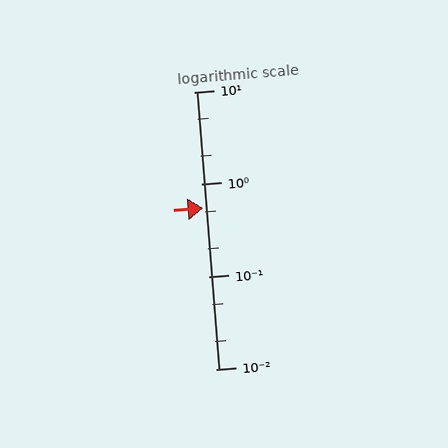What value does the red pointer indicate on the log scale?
The pointer indicates approximately 0.55.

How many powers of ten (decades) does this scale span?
The scale spans 3 decades, from 0.01 to 10.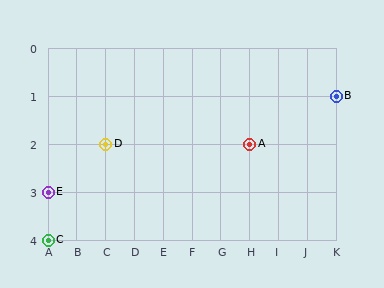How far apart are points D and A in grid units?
Points D and A are 5 columns apart.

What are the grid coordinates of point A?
Point A is at grid coordinates (H, 2).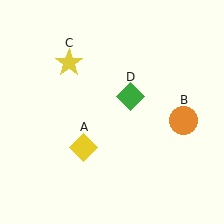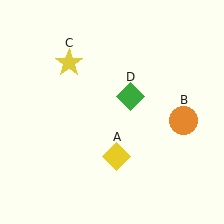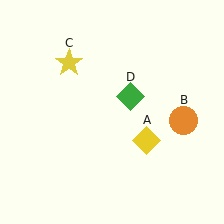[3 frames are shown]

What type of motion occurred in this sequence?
The yellow diamond (object A) rotated counterclockwise around the center of the scene.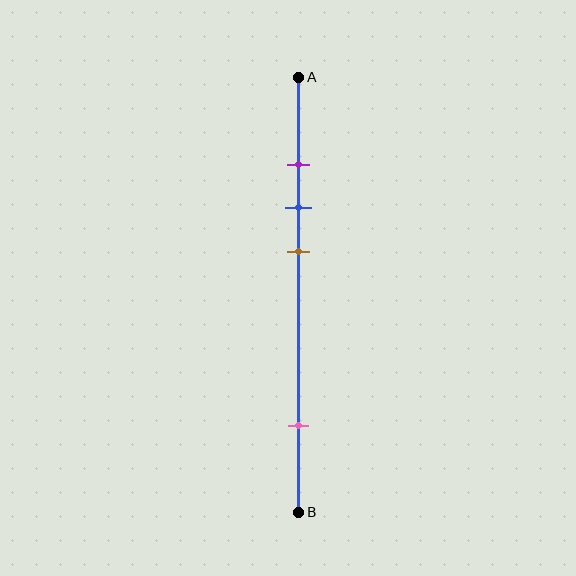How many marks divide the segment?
There are 4 marks dividing the segment.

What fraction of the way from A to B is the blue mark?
The blue mark is approximately 30% (0.3) of the way from A to B.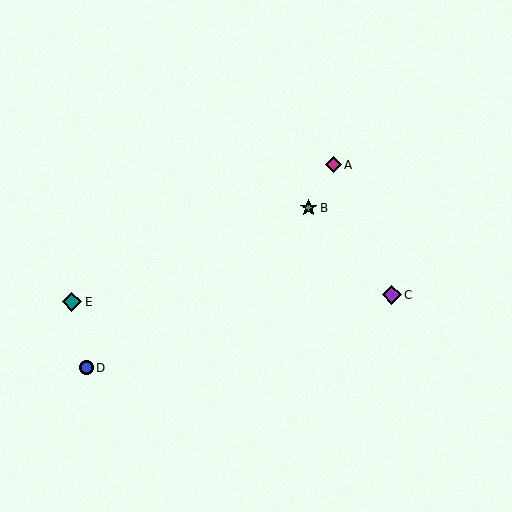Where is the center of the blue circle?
The center of the blue circle is at (87, 368).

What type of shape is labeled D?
Shape D is a blue circle.